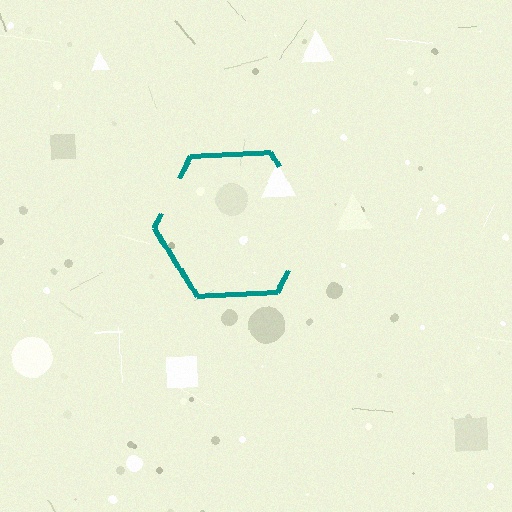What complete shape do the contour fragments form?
The contour fragments form a hexagon.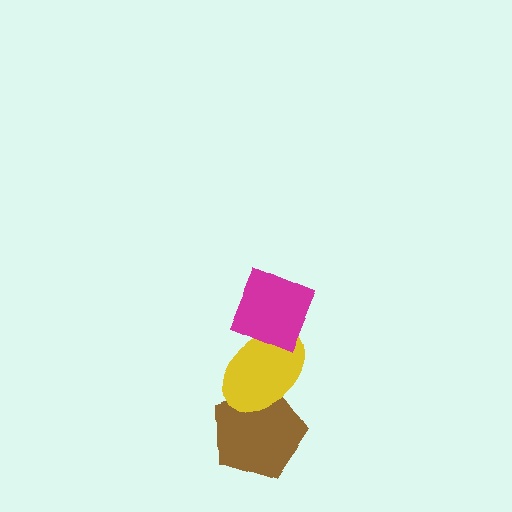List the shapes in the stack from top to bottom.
From top to bottom: the magenta diamond, the yellow ellipse, the brown pentagon.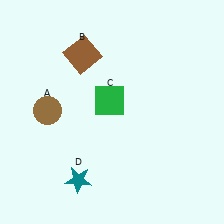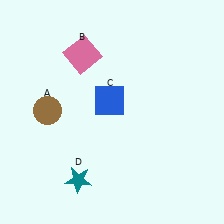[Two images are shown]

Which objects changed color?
B changed from brown to pink. C changed from green to blue.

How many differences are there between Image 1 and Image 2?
There are 2 differences between the two images.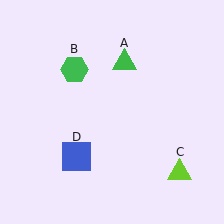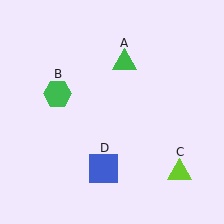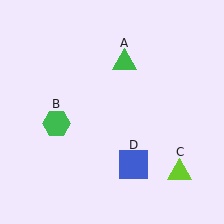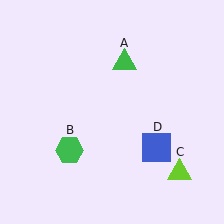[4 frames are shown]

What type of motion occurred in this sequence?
The green hexagon (object B), blue square (object D) rotated counterclockwise around the center of the scene.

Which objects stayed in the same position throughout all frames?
Green triangle (object A) and lime triangle (object C) remained stationary.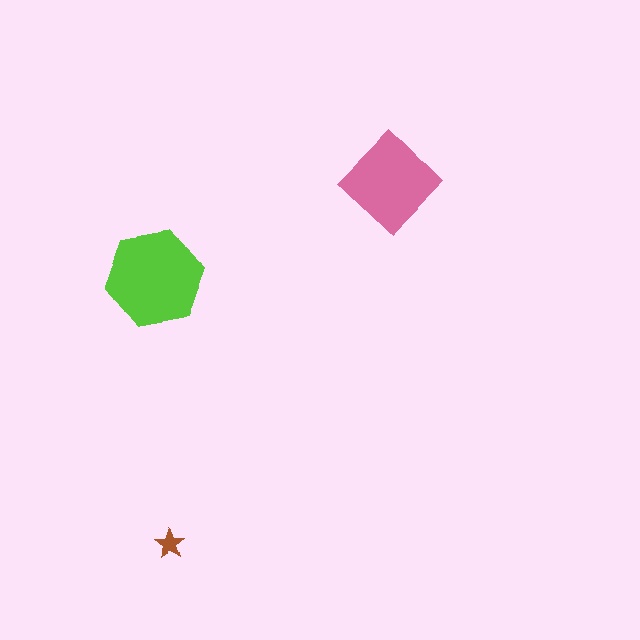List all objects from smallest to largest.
The brown star, the pink diamond, the lime hexagon.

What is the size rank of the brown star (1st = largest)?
3rd.